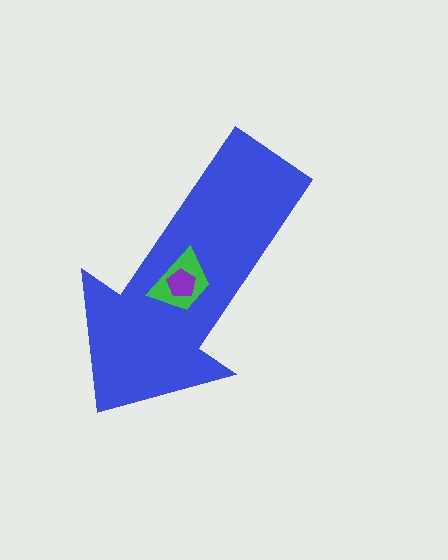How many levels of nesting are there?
3.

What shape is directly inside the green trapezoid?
The purple pentagon.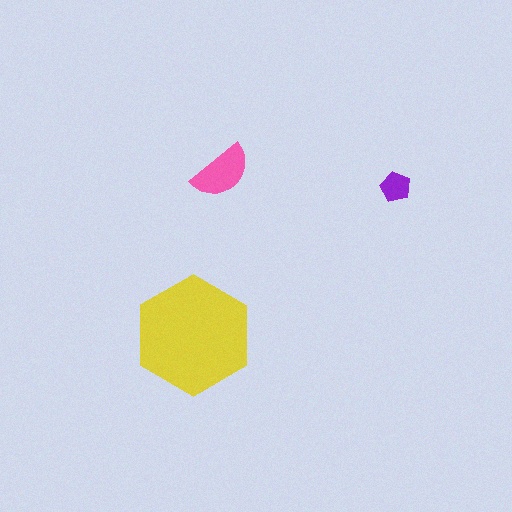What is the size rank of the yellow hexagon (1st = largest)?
1st.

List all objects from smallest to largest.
The purple pentagon, the pink semicircle, the yellow hexagon.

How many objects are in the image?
There are 3 objects in the image.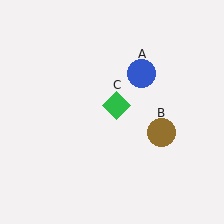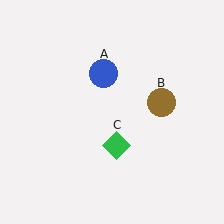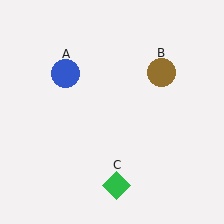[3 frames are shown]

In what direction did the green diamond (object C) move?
The green diamond (object C) moved down.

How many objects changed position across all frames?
3 objects changed position: blue circle (object A), brown circle (object B), green diamond (object C).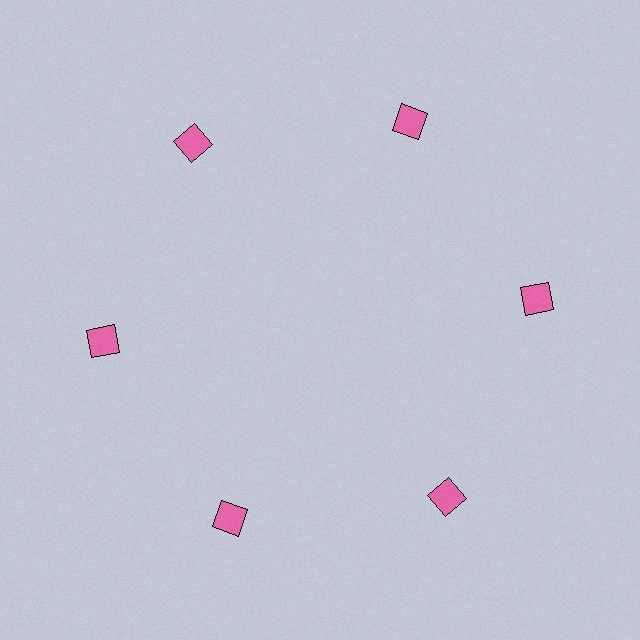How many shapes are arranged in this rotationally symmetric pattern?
There are 6 shapes, arranged in 6 groups of 1.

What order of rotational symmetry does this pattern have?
This pattern has 6-fold rotational symmetry.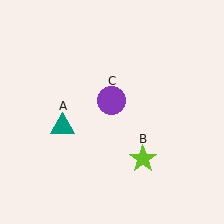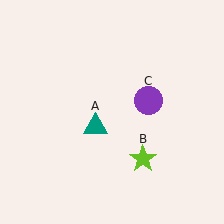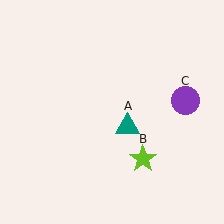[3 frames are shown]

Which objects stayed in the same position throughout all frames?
Lime star (object B) remained stationary.